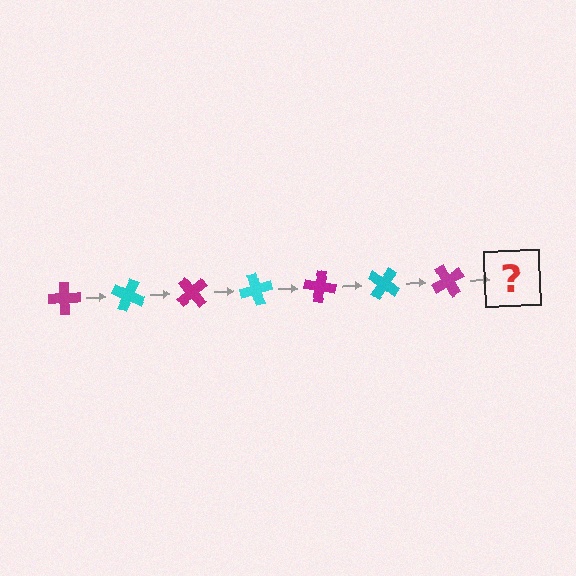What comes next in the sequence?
The next element should be a cyan cross, rotated 175 degrees from the start.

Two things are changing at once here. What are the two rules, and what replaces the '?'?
The two rules are that it rotates 25 degrees each step and the color cycles through magenta and cyan. The '?' should be a cyan cross, rotated 175 degrees from the start.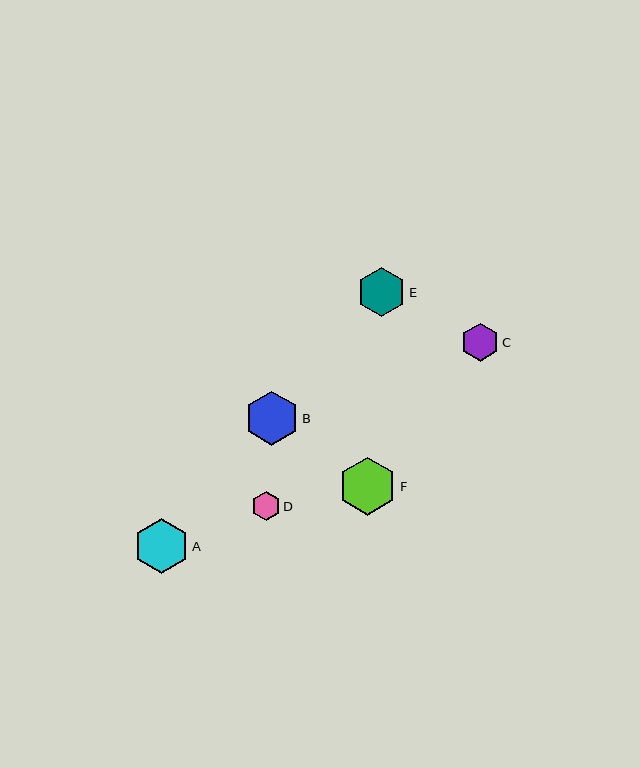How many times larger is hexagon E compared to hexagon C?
Hexagon E is approximately 1.3 times the size of hexagon C.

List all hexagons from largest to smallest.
From largest to smallest: F, A, B, E, C, D.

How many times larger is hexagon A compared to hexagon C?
Hexagon A is approximately 1.5 times the size of hexagon C.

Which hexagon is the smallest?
Hexagon D is the smallest with a size of approximately 28 pixels.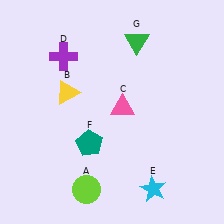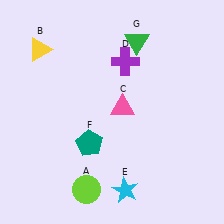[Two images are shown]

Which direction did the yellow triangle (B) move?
The yellow triangle (B) moved up.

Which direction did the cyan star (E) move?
The cyan star (E) moved left.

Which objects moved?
The objects that moved are: the yellow triangle (B), the purple cross (D), the cyan star (E).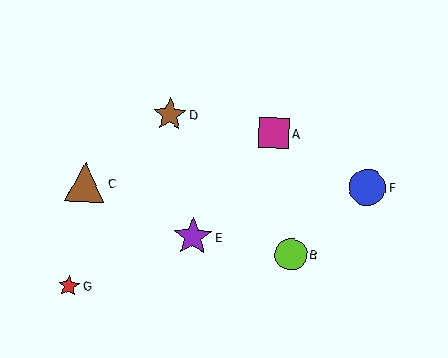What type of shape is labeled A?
Shape A is a magenta square.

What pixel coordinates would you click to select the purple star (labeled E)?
Click at (193, 237) to select the purple star E.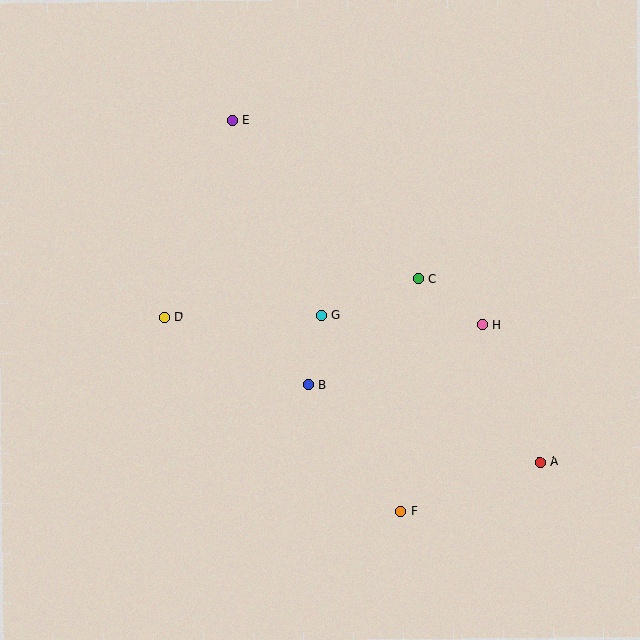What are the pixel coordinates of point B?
Point B is at (308, 385).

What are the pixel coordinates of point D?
Point D is at (164, 317).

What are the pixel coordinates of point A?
Point A is at (540, 462).